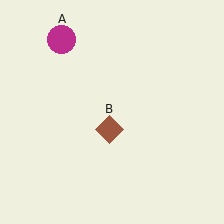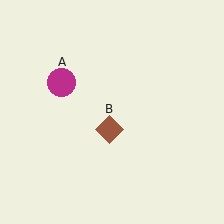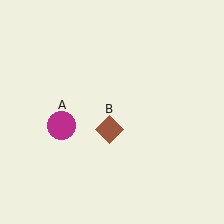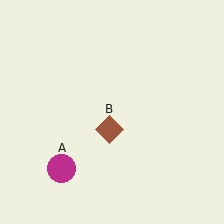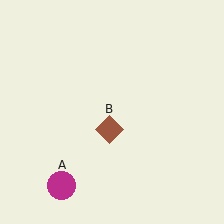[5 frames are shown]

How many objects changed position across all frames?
1 object changed position: magenta circle (object A).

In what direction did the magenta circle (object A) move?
The magenta circle (object A) moved down.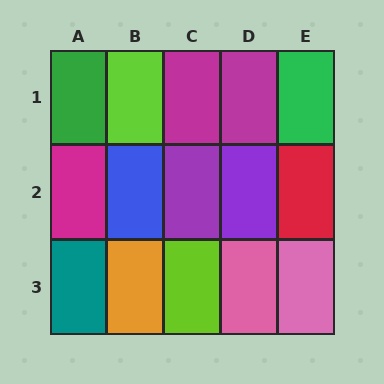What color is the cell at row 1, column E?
Green.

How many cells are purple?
2 cells are purple.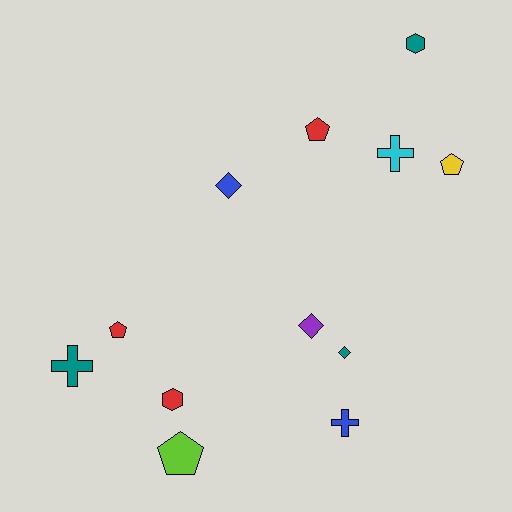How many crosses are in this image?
There are 3 crosses.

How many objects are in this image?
There are 12 objects.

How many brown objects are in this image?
There are no brown objects.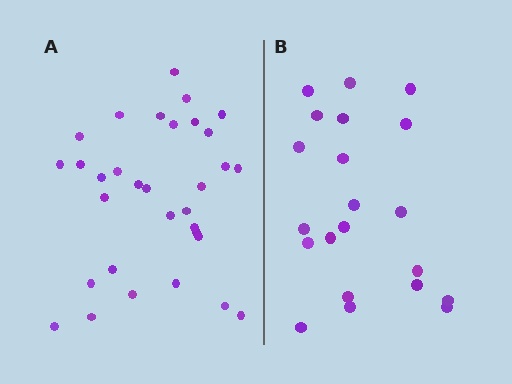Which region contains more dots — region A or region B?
Region A (the left region) has more dots.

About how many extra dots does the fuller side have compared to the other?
Region A has roughly 12 or so more dots than region B.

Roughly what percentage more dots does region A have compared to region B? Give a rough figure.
About 50% more.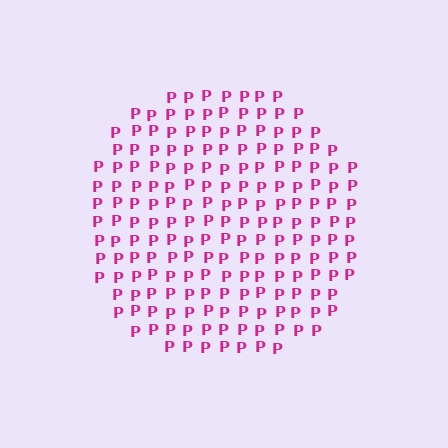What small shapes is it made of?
It is made of small letter P's.